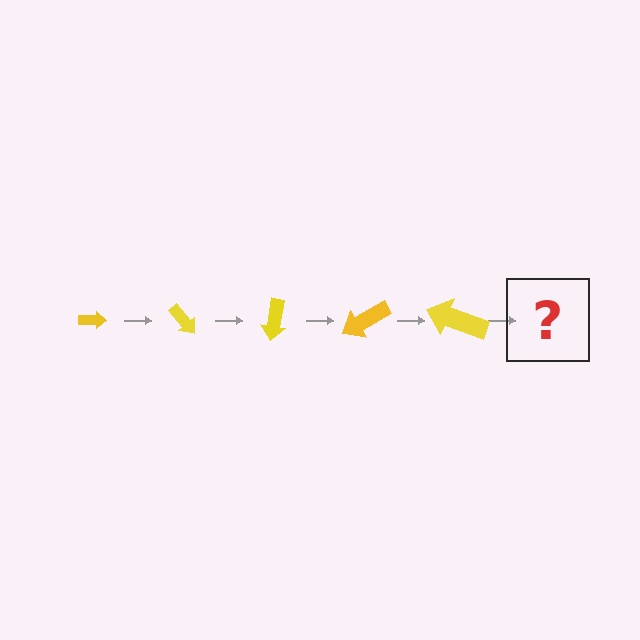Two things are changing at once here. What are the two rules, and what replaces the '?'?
The two rules are that the arrow grows larger each step and it rotates 50 degrees each step. The '?' should be an arrow, larger than the previous one and rotated 250 degrees from the start.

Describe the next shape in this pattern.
It should be an arrow, larger than the previous one and rotated 250 degrees from the start.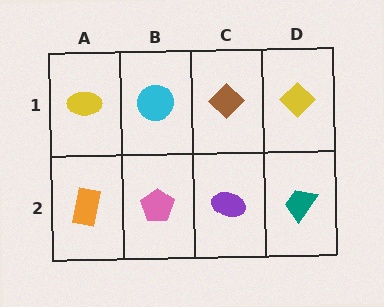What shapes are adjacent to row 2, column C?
A brown diamond (row 1, column C), a pink pentagon (row 2, column B), a teal trapezoid (row 2, column D).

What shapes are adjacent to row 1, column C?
A purple ellipse (row 2, column C), a cyan circle (row 1, column B), a yellow diamond (row 1, column D).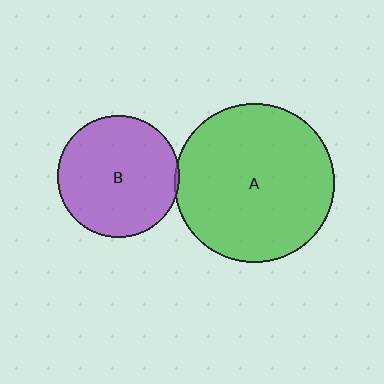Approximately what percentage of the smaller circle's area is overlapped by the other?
Approximately 5%.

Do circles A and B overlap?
Yes.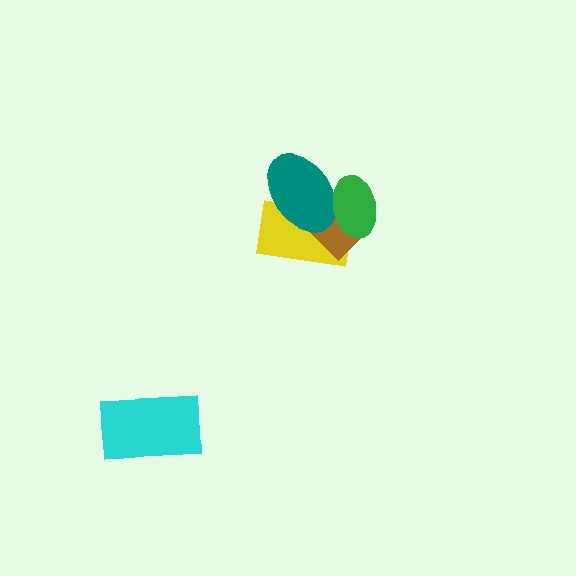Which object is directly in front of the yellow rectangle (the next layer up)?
The brown diamond is directly in front of the yellow rectangle.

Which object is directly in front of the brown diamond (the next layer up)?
The teal ellipse is directly in front of the brown diamond.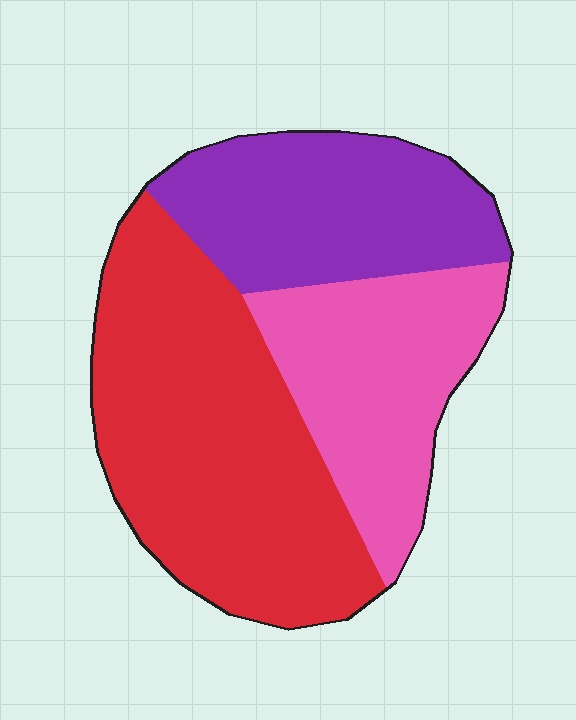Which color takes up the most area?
Red, at roughly 45%.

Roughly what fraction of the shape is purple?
Purple takes up about one quarter (1/4) of the shape.